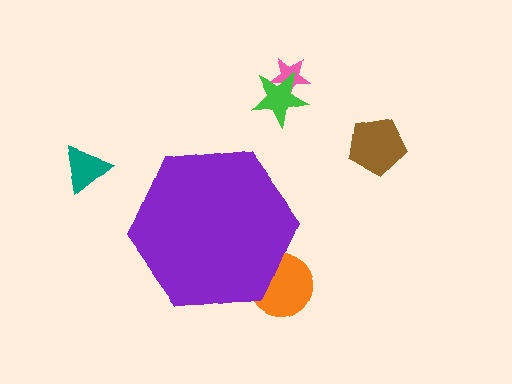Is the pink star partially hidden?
No, the pink star is fully visible.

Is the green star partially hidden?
No, the green star is fully visible.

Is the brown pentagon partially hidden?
No, the brown pentagon is fully visible.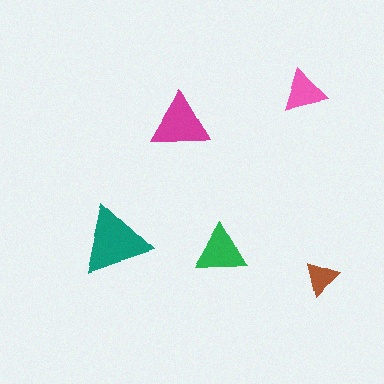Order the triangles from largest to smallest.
the teal one, the magenta one, the green one, the pink one, the brown one.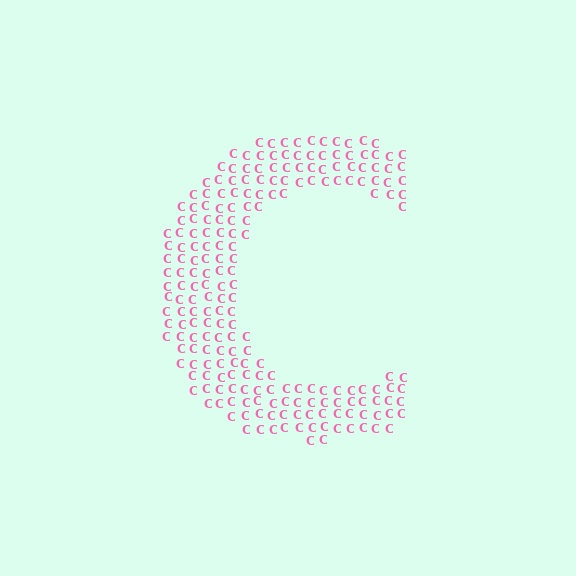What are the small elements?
The small elements are letter C's.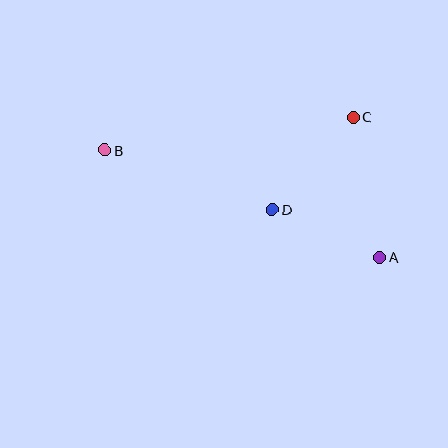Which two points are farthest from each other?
Points A and B are farthest from each other.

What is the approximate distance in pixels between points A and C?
The distance between A and C is approximately 142 pixels.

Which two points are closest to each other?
Points A and D are closest to each other.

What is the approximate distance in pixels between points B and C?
The distance between B and C is approximately 251 pixels.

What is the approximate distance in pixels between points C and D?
The distance between C and D is approximately 123 pixels.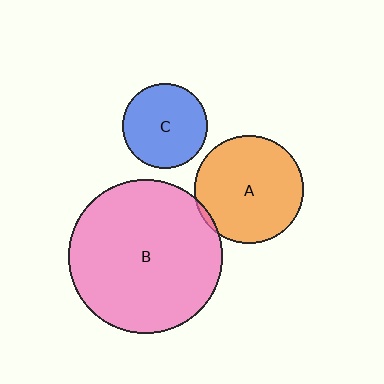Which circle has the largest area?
Circle B (pink).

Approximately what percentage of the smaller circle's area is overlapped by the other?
Approximately 5%.